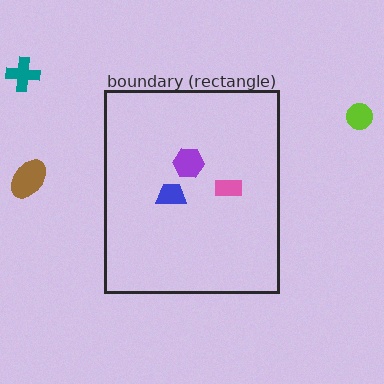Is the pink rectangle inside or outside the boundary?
Inside.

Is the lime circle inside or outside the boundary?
Outside.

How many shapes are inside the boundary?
3 inside, 3 outside.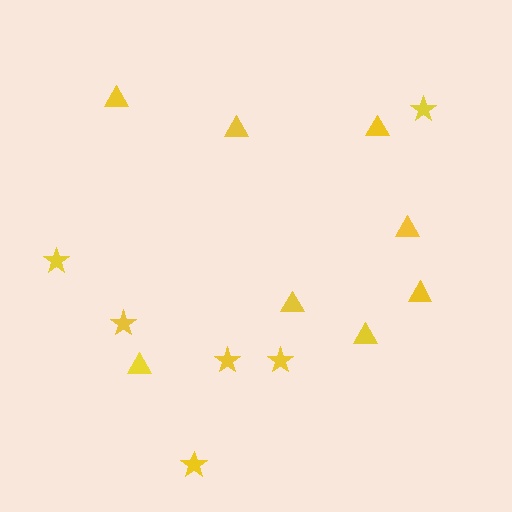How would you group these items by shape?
There are 2 groups: one group of stars (6) and one group of triangles (8).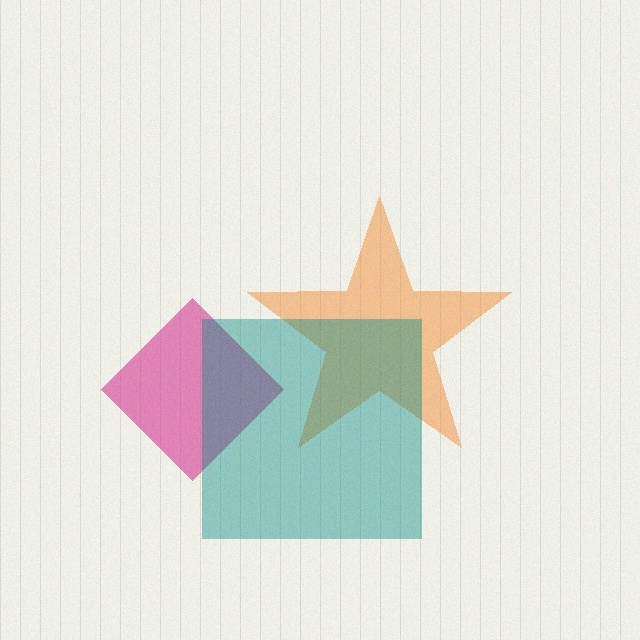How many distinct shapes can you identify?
There are 3 distinct shapes: a magenta diamond, an orange star, a teal square.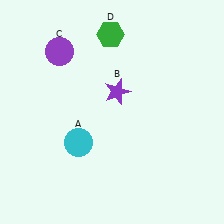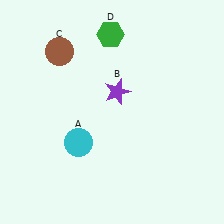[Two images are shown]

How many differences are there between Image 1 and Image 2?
There is 1 difference between the two images.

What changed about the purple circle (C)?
In Image 1, C is purple. In Image 2, it changed to brown.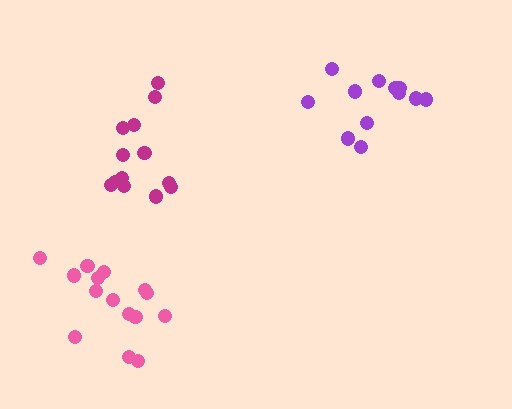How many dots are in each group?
Group 1: 12 dots, Group 2: 13 dots, Group 3: 15 dots (40 total).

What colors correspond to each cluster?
The clusters are colored: purple, magenta, pink.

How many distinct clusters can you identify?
There are 3 distinct clusters.